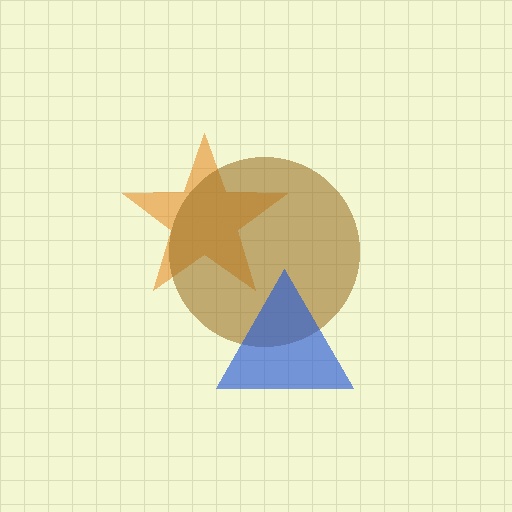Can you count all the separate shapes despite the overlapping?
Yes, there are 3 separate shapes.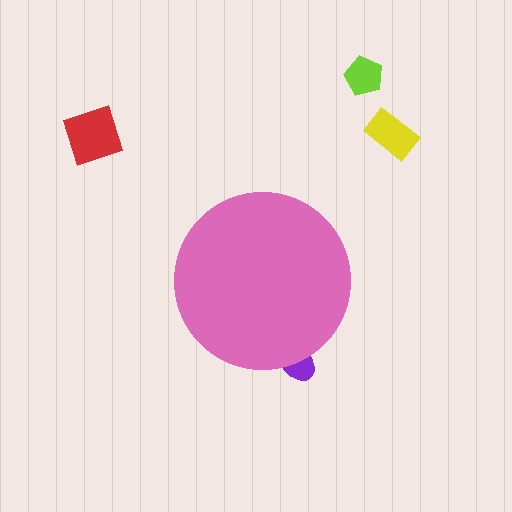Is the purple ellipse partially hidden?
Yes, the purple ellipse is partially hidden behind the pink circle.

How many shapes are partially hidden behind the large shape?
1 shape is partially hidden.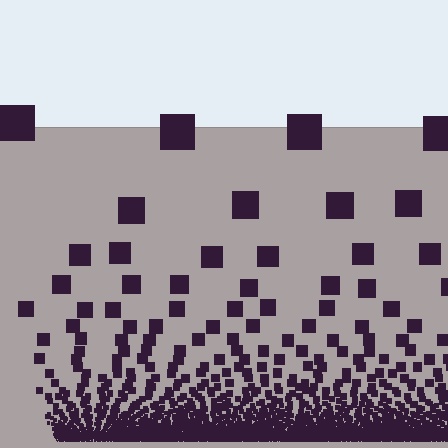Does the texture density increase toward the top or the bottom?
Density increases toward the bottom.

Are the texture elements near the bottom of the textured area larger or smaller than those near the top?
Smaller. The gradient is inverted — elements near the bottom are smaller and denser.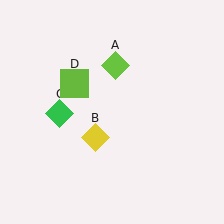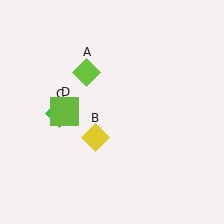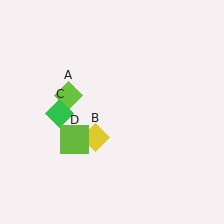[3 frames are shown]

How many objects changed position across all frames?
2 objects changed position: lime diamond (object A), lime square (object D).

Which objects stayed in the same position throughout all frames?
Yellow diamond (object B) and green diamond (object C) remained stationary.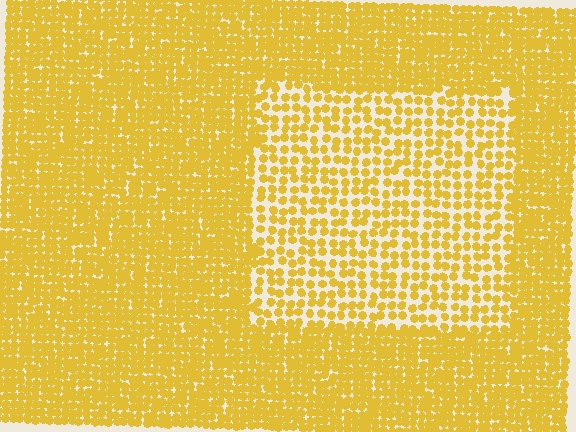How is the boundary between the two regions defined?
The boundary is defined by a change in element density (approximately 1.9x ratio). All elements are the same color, size, and shape.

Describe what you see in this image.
The image contains small yellow elements arranged at two different densities. A rectangle-shaped region is visible where the elements are less densely packed than the surrounding area.